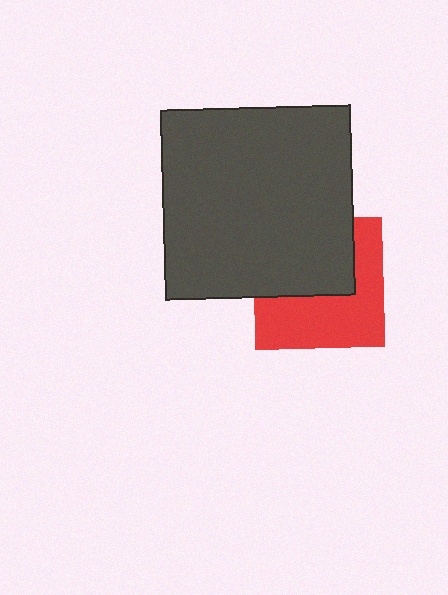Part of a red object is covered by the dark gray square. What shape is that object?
It is a square.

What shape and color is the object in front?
The object in front is a dark gray square.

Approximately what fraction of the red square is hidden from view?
Roughly 47% of the red square is hidden behind the dark gray square.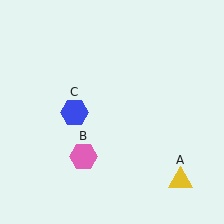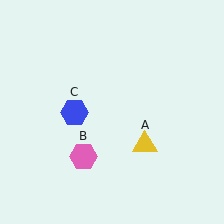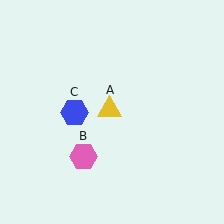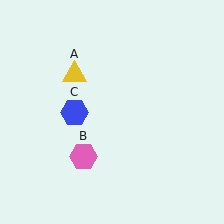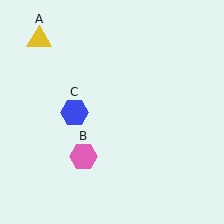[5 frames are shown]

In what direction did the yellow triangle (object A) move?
The yellow triangle (object A) moved up and to the left.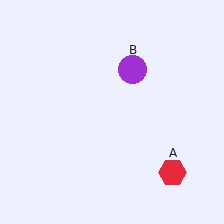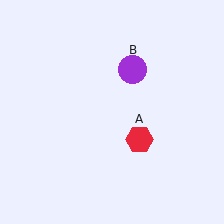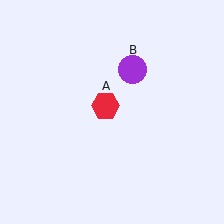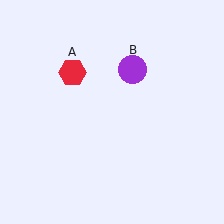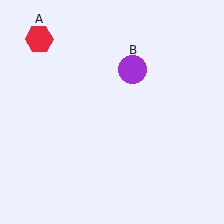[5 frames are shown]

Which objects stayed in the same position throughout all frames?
Purple circle (object B) remained stationary.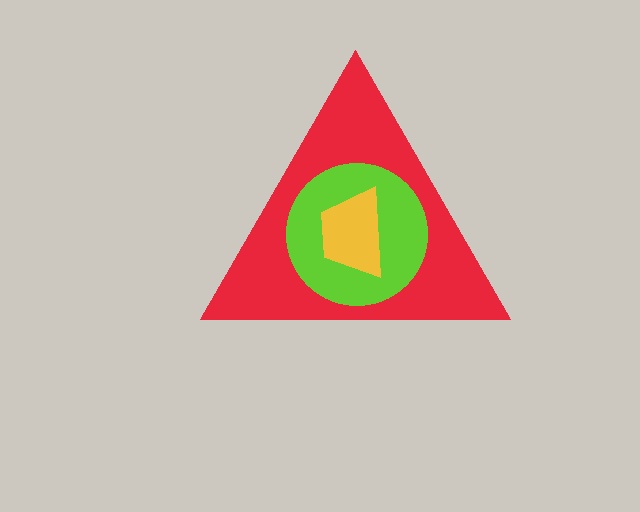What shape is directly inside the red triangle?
The lime circle.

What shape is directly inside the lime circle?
The yellow trapezoid.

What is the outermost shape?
The red triangle.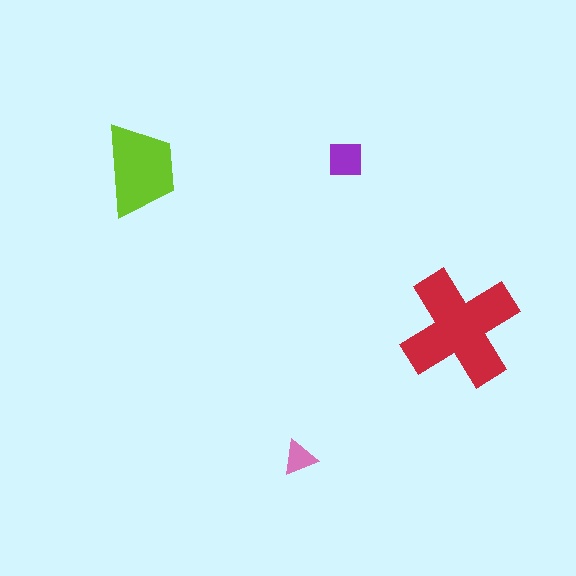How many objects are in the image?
There are 4 objects in the image.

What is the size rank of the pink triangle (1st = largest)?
4th.